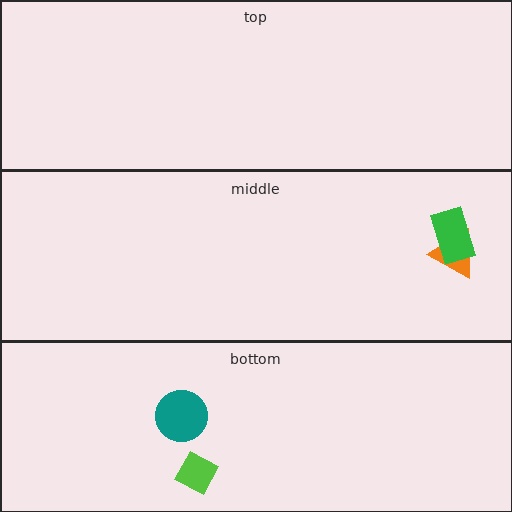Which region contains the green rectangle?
The middle region.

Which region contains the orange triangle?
The middle region.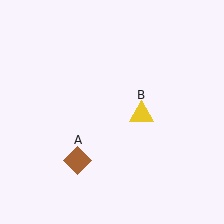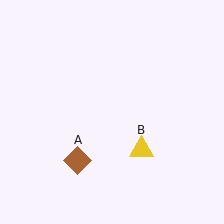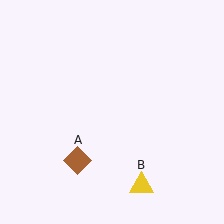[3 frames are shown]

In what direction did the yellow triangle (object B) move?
The yellow triangle (object B) moved down.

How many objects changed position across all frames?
1 object changed position: yellow triangle (object B).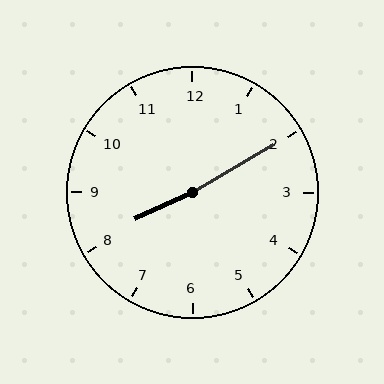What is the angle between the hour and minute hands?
Approximately 175 degrees.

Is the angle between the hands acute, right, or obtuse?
It is obtuse.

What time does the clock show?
8:10.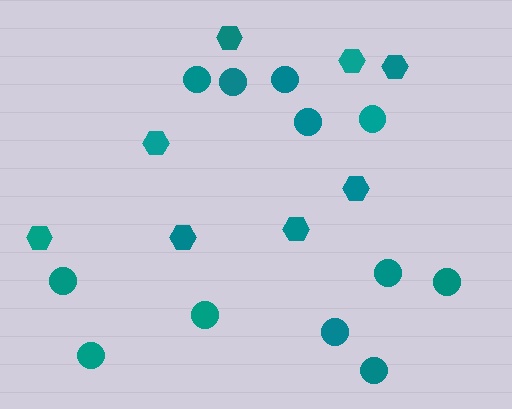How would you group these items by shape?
There are 2 groups: one group of circles (12) and one group of hexagons (8).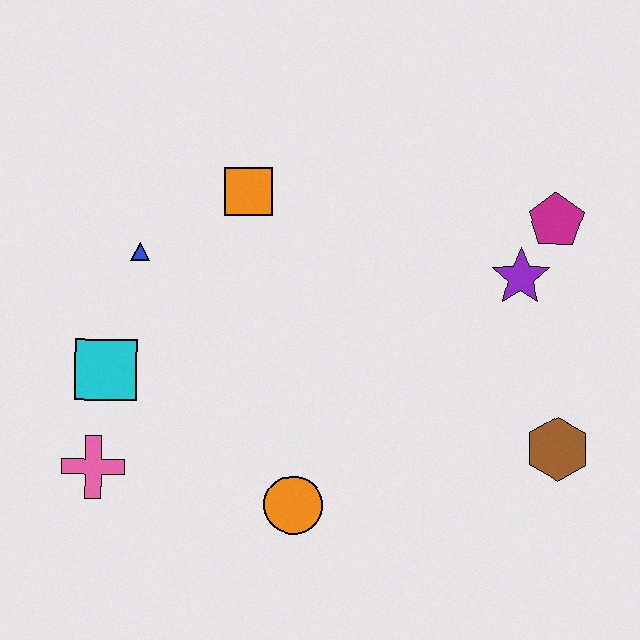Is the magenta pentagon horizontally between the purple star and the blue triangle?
No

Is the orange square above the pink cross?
Yes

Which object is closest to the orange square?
The blue triangle is closest to the orange square.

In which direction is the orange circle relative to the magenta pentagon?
The orange circle is below the magenta pentagon.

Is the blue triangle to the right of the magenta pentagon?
No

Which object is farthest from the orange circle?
The magenta pentagon is farthest from the orange circle.